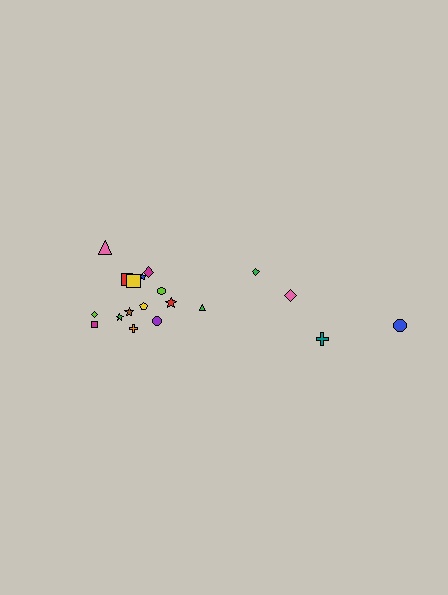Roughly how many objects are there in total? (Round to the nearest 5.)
Roughly 20 objects in total.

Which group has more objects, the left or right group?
The left group.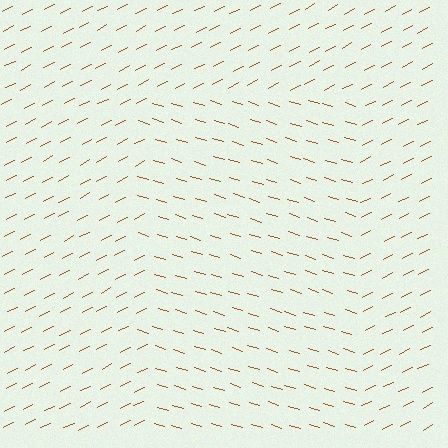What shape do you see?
I see a rectangle.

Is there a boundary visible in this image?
Yes, there is a texture boundary formed by a change in line orientation.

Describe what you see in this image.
The image is filled with small brown line segments. A rectangle region in the image has lines oriented differently from the surrounding lines, creating a visible texture boundary.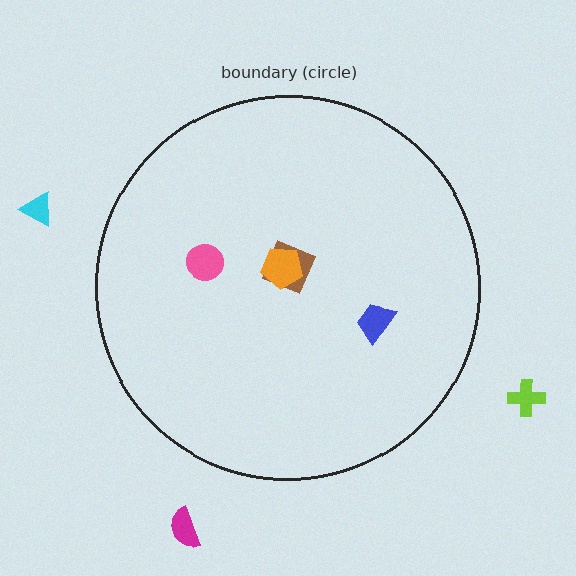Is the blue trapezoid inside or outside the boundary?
Inside.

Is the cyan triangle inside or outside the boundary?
Outside.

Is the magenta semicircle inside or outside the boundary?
Outside.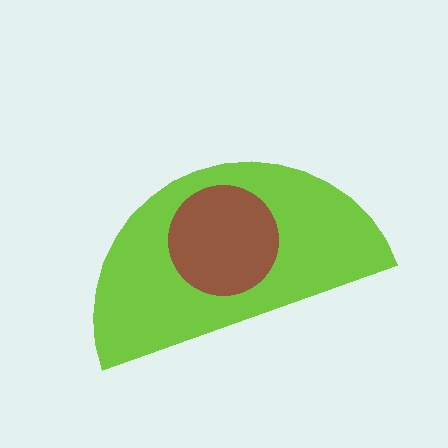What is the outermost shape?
The lime semicircle.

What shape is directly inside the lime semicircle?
The brown circle.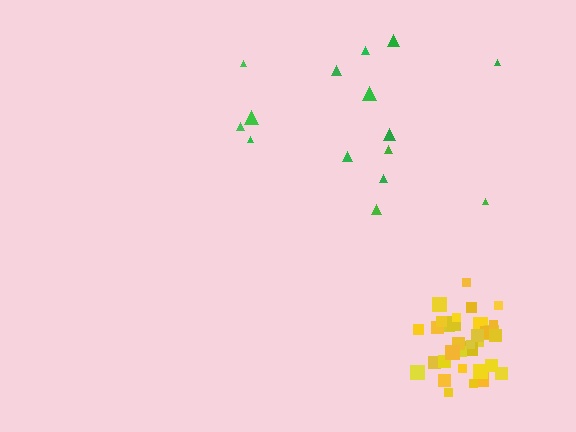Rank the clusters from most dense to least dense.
yellow, green.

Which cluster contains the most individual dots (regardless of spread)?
Yellow (33).